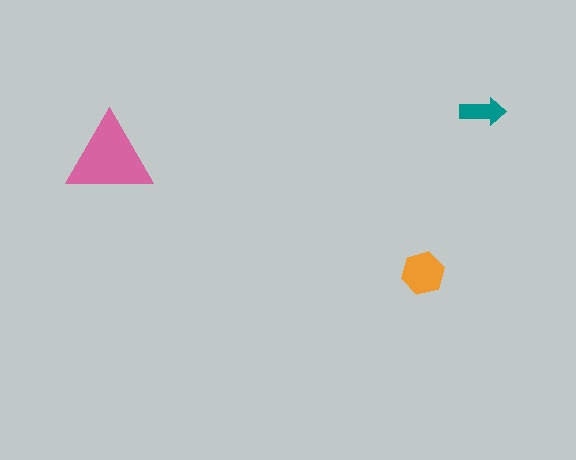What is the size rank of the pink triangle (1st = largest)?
1st.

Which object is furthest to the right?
The teal arrow is rightmost.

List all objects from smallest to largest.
The teal arrow, the orange hexagon, the pink triangle.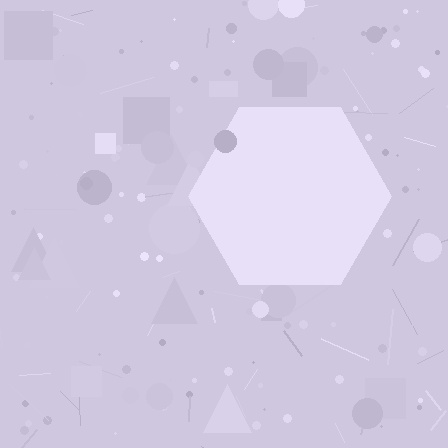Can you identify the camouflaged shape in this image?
The camouflaged shape is a hexagon.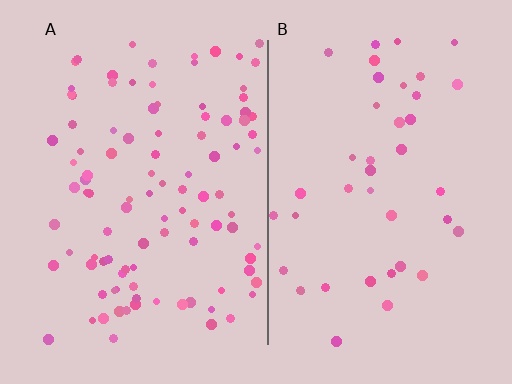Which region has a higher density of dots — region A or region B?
A (the left).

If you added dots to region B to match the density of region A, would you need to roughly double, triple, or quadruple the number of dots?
Approximately double.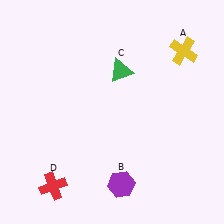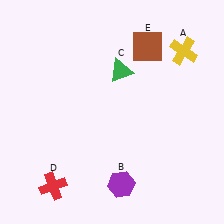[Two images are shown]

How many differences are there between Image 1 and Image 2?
There is 1 difference between the two images.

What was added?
A brown square (E) was added in Image 2.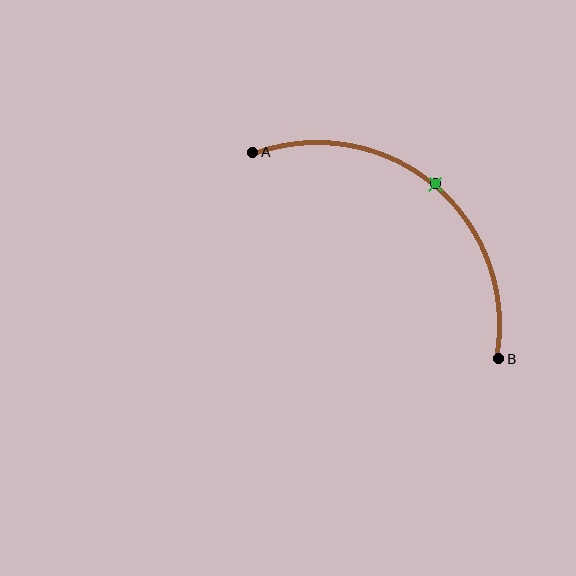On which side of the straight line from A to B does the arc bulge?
The arc bulges above and to the right of the straight line connecting A and B.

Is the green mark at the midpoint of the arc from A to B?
Yes. The green mark lies on the arc at equal arc-length from both A and B — it is the arc midpoint.